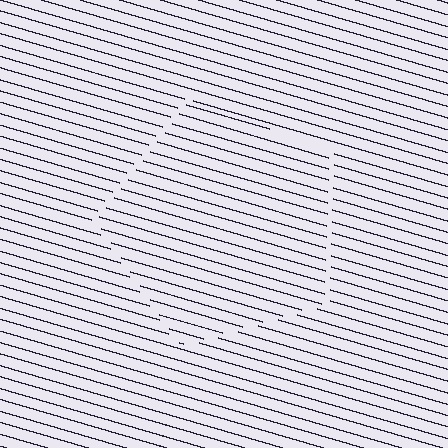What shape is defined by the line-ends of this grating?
An illusory pentagon. The interior of the shape contains the same grating, shifted by half a period — the contour is defined by the phase discontinuity where line-ends from the inner and outer gratings abut.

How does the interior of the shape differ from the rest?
The interior of the shape contains the same grating, shifted by half a period — the contour is defined by the phase discontinuity where line-ends from the inner and outer gratings abut.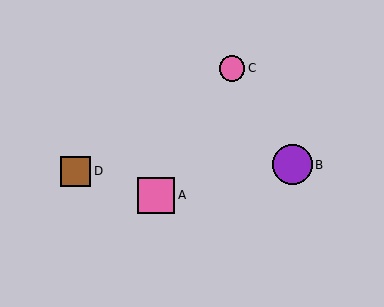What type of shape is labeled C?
Shape C is a pink circle.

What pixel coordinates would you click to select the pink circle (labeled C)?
Click at (232, 68) to select the pink circle C.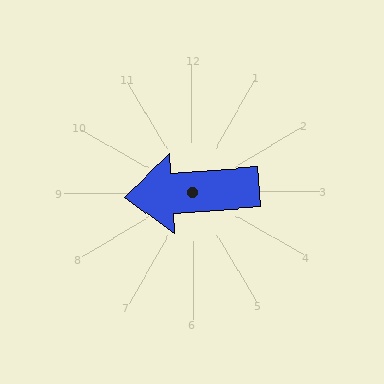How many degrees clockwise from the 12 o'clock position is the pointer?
Approximately 266 degrees.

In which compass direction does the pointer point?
West.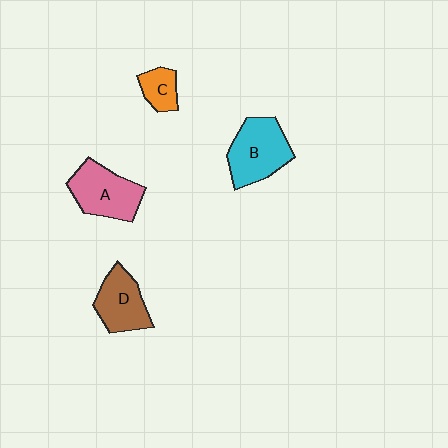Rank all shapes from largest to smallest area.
From largest to smallest: B (cyan), A (pink), D (brown), C (orange).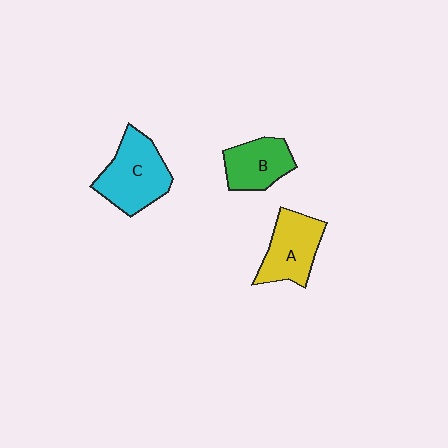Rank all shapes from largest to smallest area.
From largest to smallest: C (cyan), A (yellow), B (green).